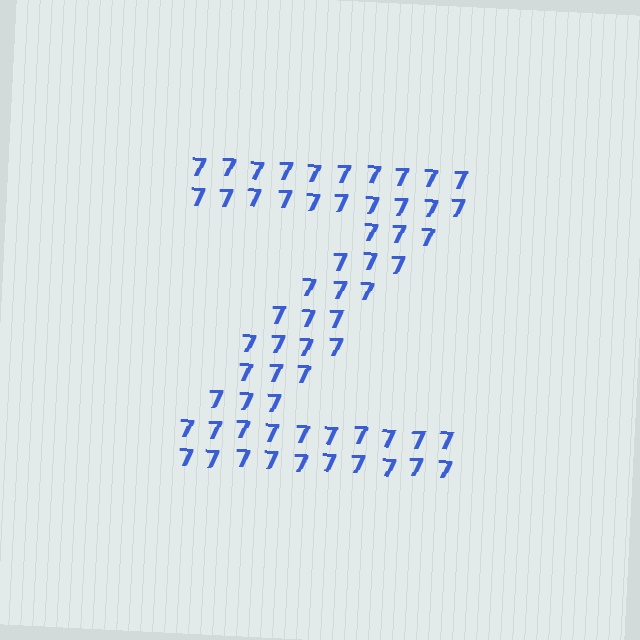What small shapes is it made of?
It is made of small digit 7's.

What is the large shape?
The large shape is the letter Z.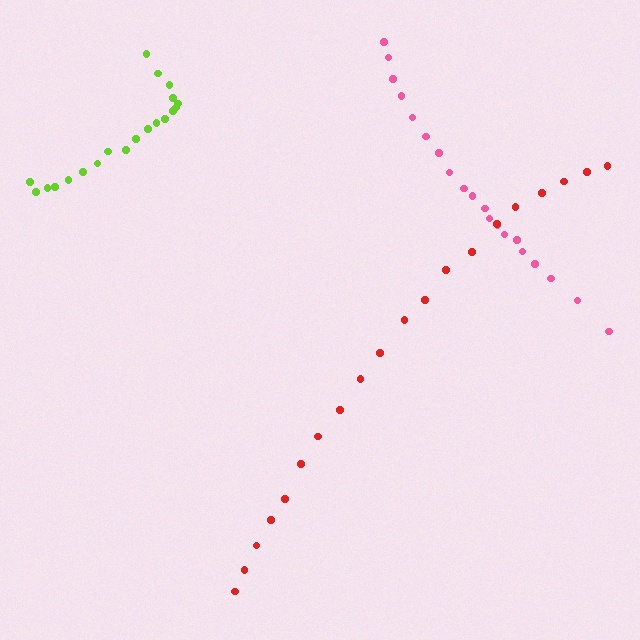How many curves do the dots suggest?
There are 3 distinct paths.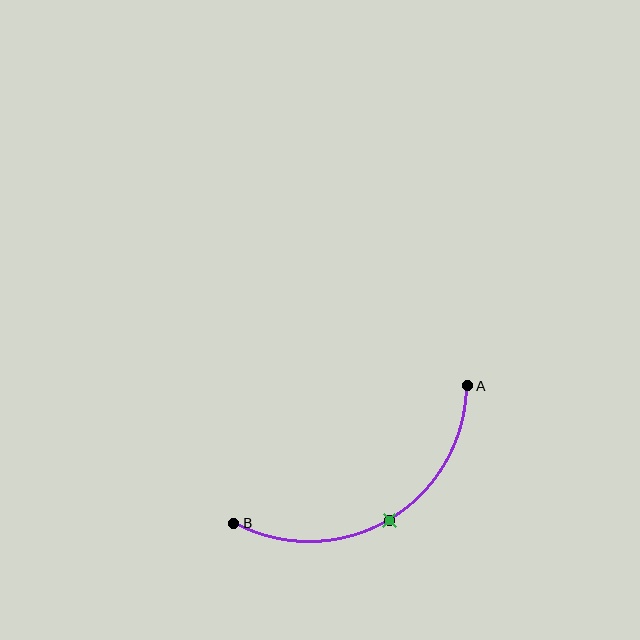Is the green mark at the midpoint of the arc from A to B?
Yes. The green mark lies on the arc at equal arc-length from both A and B — it is the arc midpoint.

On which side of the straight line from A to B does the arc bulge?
The arc bulges below the straight line connecting A and B.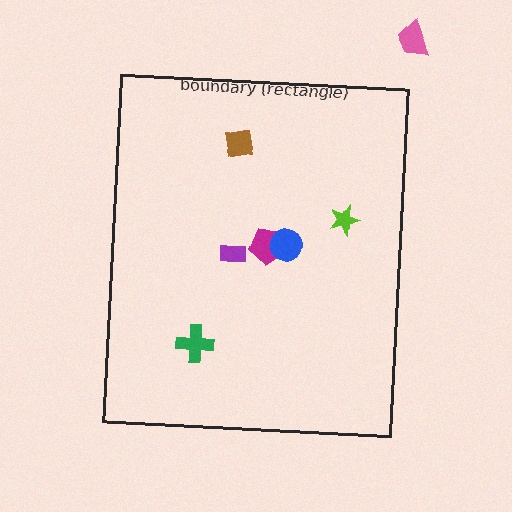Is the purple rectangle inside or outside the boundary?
Inside.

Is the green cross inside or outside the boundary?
Inside.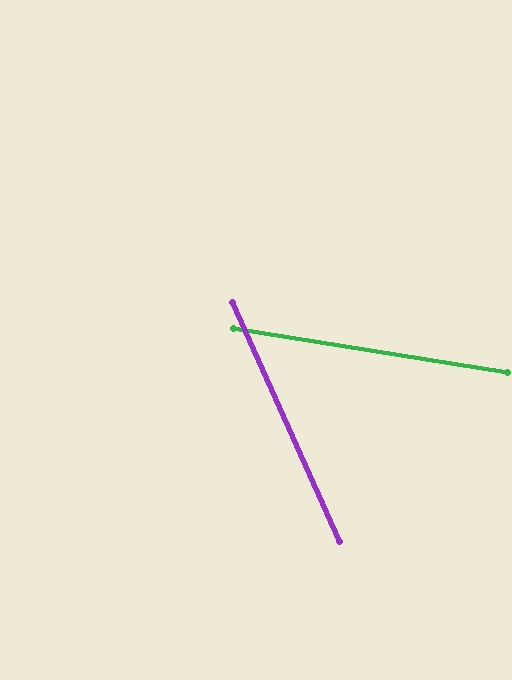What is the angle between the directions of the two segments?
Approximately 57 degrees.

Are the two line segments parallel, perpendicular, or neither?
Neither parallel nor perpendicular — they differ by about 57°.